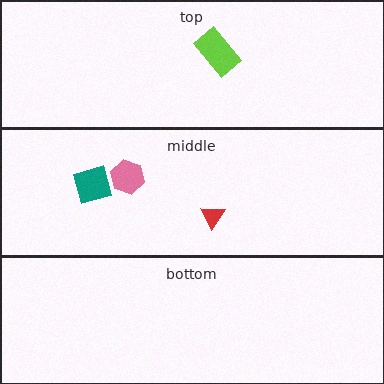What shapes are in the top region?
The lime rectangle.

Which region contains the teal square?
The middle region.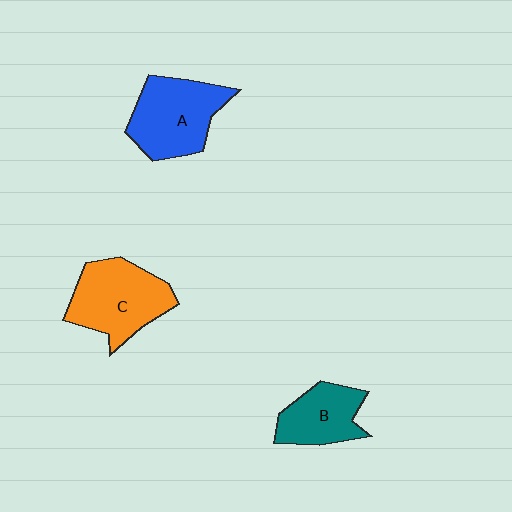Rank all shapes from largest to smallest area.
From largest to smallest: C (orange), A (blue), B (teal).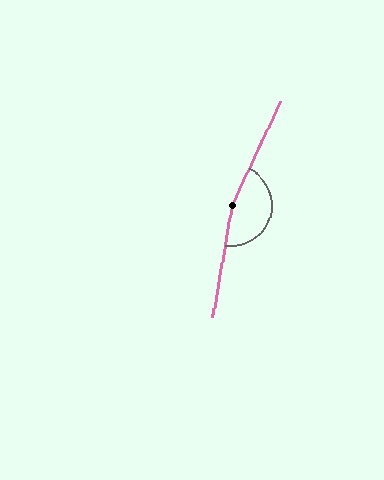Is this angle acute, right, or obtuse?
It is obtuse.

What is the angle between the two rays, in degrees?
Approximately 164 degrees.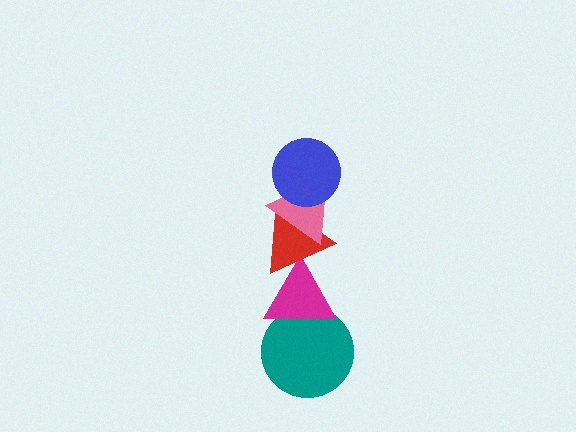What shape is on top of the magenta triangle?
The red triangle is on top of the magenta triangle.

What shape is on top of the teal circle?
The magenta triangle is on top of the teal circle.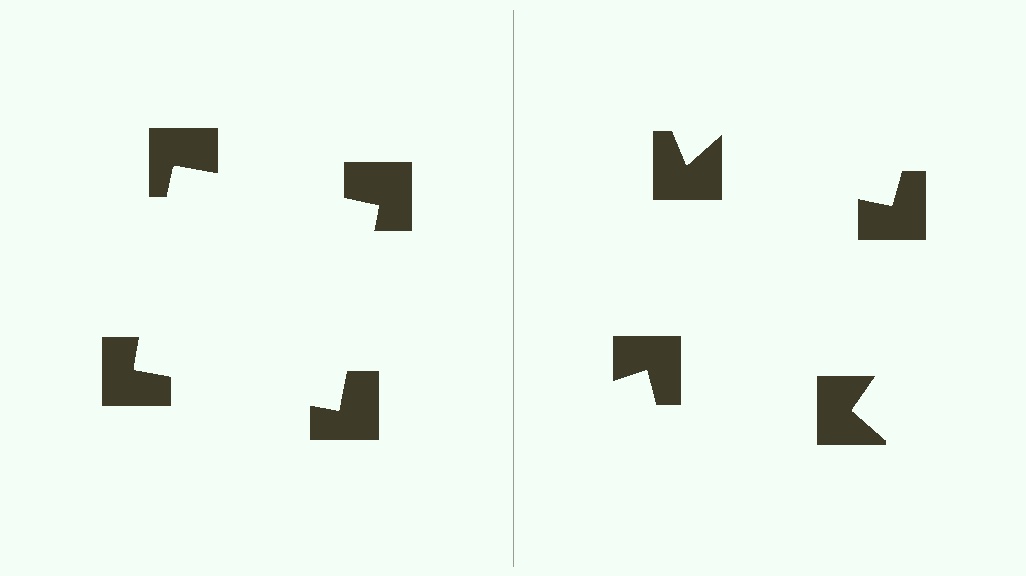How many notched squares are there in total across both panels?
8 — 4 on each side.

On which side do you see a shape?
An illusory square appears on the left side. On the right side the wedge cuts are rotated, so no coherent shape forms.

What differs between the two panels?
The notched squares are positioned identically on both sides; only the wedge orientations differ. On the left they align to a square; on the right they are misaligned.